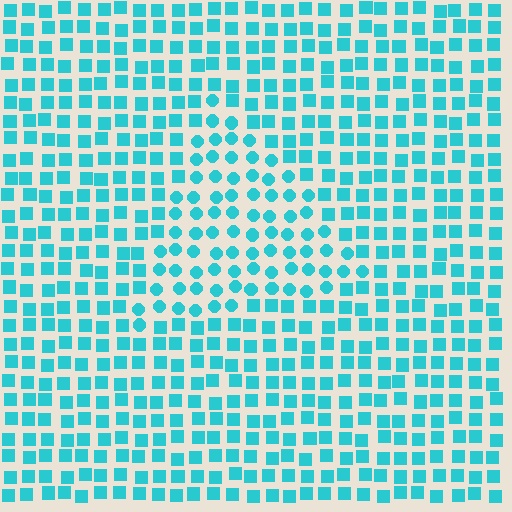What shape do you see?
I see a triangle.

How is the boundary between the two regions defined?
The boundary is defined by a change in element shape: circles inside vs. squares outside. All elements share the same color and spacing.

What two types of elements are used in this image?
The image uses circles inside the triangle region and squares outside it.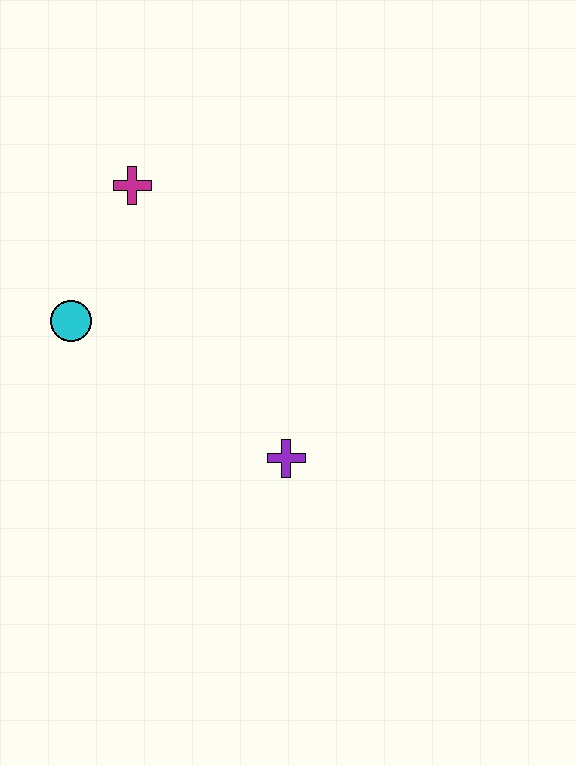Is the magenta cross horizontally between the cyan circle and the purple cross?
Yes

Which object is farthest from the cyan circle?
The purple cross is farthest from the cyan circle.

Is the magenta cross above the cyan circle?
Yes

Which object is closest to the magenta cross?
The cyan circle is closest to the magenta cross.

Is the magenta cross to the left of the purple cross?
Yes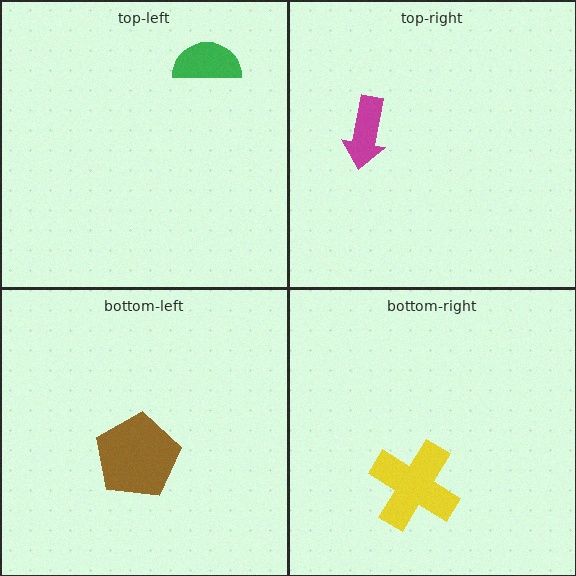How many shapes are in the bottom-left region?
1.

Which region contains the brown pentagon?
The bottom-left region.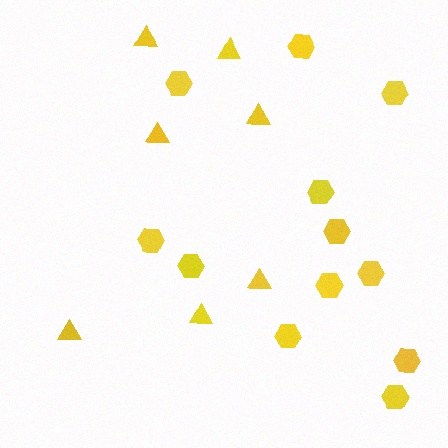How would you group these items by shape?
There are 2 groups: one group of triangles (7) and one group of hexagons (12).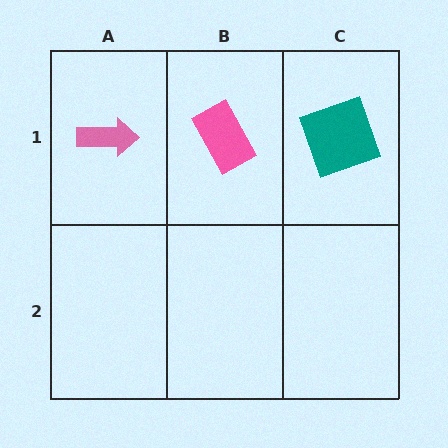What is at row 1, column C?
A teal square.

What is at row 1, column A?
A pink arrow.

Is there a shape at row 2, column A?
No, that cell is empty.